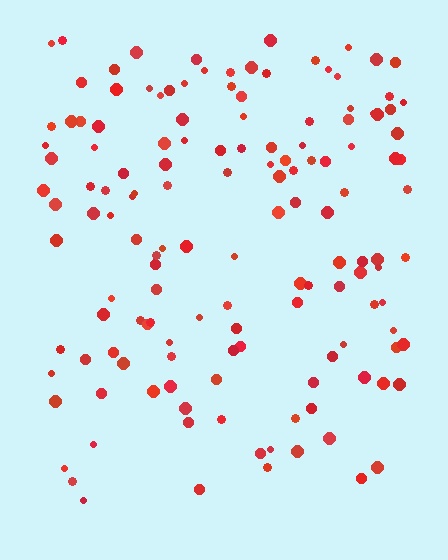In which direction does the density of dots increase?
From bottom to top, with the top side densest.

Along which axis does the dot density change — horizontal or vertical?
Vertical.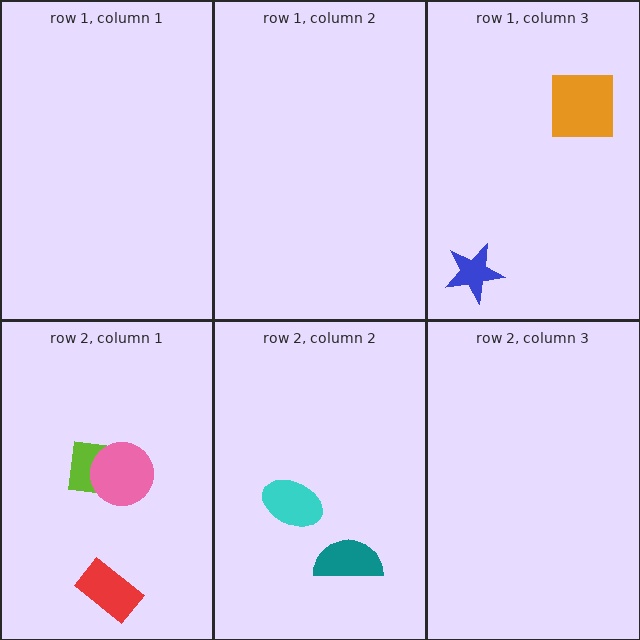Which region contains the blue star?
The row 1, column 3 region.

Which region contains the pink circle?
The row 2, column 1 region.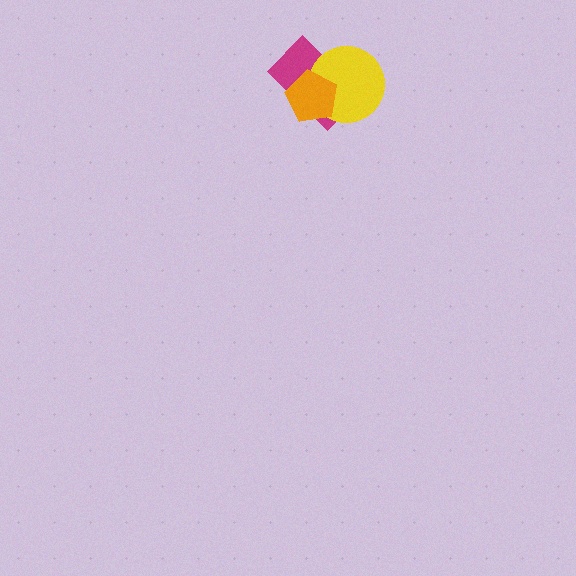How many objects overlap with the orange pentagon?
2 objects overlap with the orange pentagon.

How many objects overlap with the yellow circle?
2 objects overlap with the yellow circle.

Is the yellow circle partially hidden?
Yes, it is partially covered by another shape.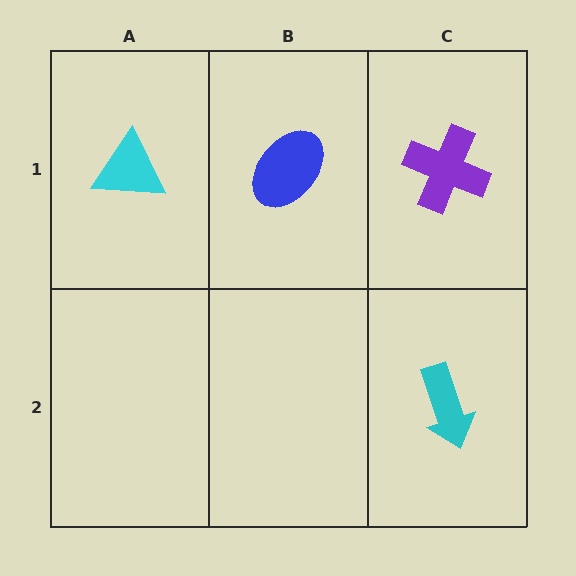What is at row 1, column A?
A cyan triangle.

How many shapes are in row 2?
1 shape.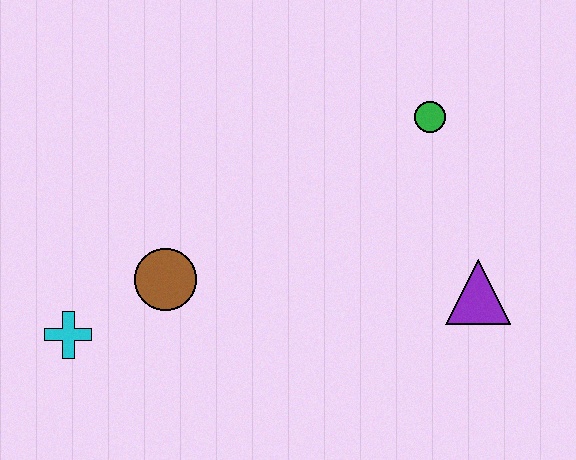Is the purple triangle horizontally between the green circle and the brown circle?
No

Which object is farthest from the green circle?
The cyan cross is farthest from the green circle.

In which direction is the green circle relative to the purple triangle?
The green circle is above the purple triangle.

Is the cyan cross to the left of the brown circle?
Yes